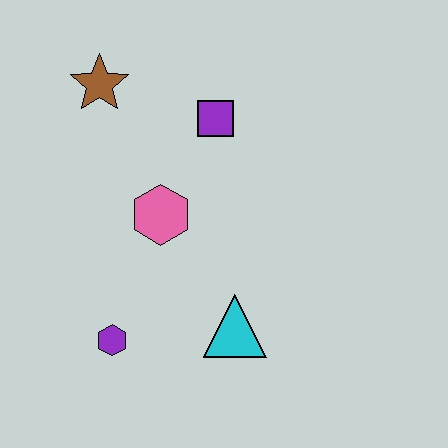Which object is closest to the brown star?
The purple square is closest to the brown star.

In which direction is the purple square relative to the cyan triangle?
The purple square is above the cyan triangle.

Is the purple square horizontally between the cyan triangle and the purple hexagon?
Yes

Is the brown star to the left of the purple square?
Yes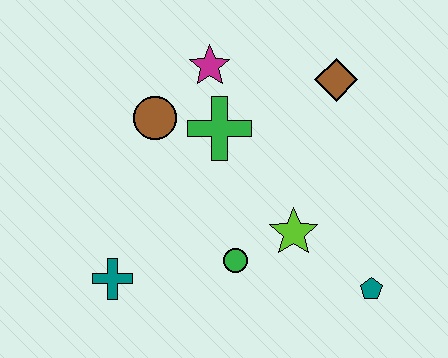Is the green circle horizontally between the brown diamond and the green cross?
Yes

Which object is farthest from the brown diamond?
The teal cross is farthest from the brown diamond.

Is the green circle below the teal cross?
No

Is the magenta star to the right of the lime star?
No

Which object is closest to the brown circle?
The green cross is closest to the brown circle.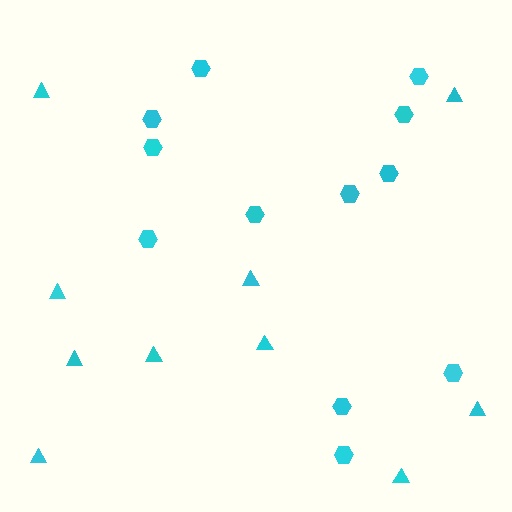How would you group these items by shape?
There are 2 groups: one group of triangles (10) and one group of hexagons (12).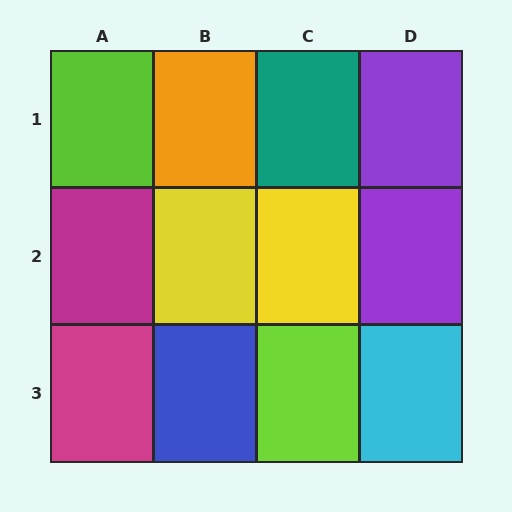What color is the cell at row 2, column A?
Magenta.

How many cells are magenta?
2 cells are magenta.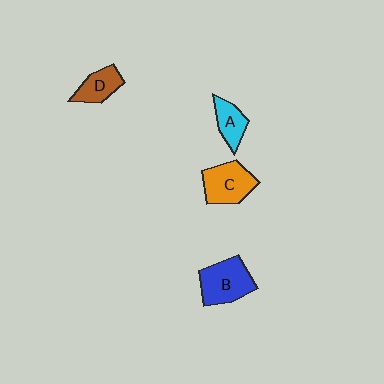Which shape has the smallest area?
Shape A (cyan).